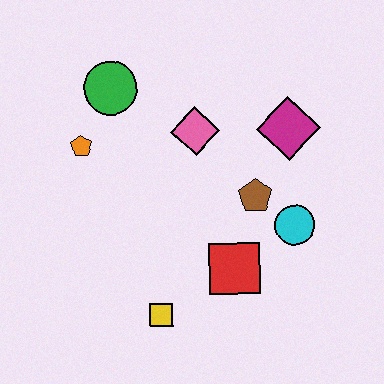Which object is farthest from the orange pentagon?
The cyan circle is farthest from the orange pentagon.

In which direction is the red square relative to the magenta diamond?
The red square is below the magenta diamond.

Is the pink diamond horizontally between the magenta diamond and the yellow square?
Yes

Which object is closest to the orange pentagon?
The green circle is closest to the orange pentagon.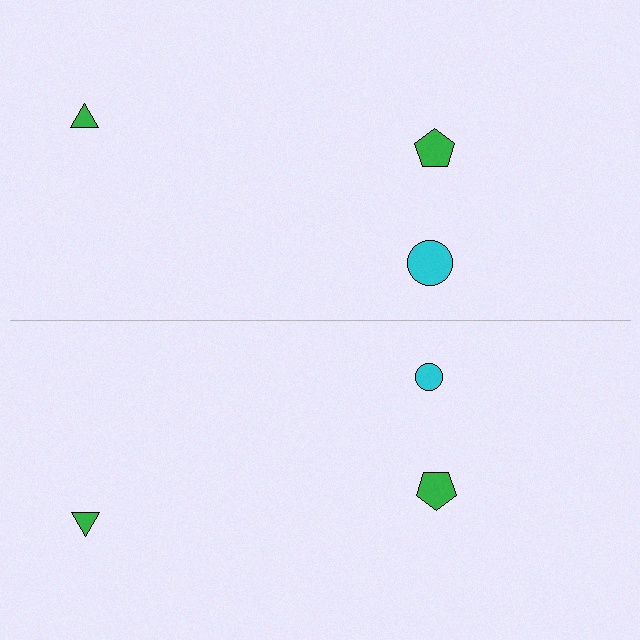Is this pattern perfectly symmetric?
No, the pattern is not perfectly symmetric. The cyan circle on the bottom side has a different size than its mirror counterpart.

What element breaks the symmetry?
The cyan circle on the bottom side has a different size than its mirror counterpart.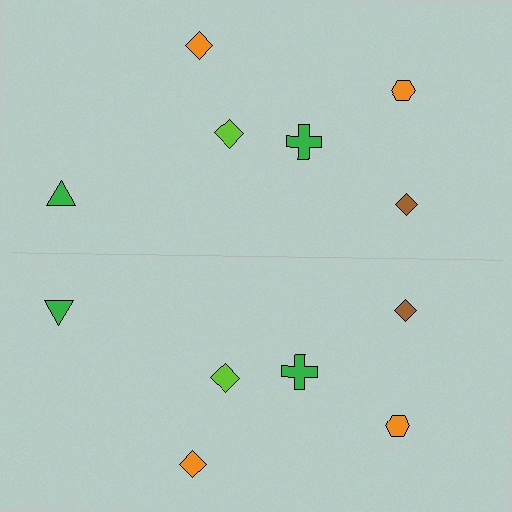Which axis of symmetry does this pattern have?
The pattern has a horizontal axis of symmetry running through the center of the image.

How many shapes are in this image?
There are 12 shapes in this image.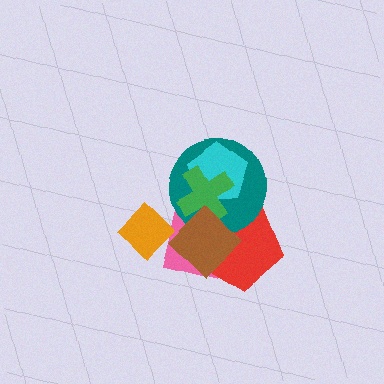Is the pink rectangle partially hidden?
Yes, it is partially covered by another shape.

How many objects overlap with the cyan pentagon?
3 objects overlap with the cyan pentagon.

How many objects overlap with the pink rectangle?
6 objects overlap with the pink rectangle.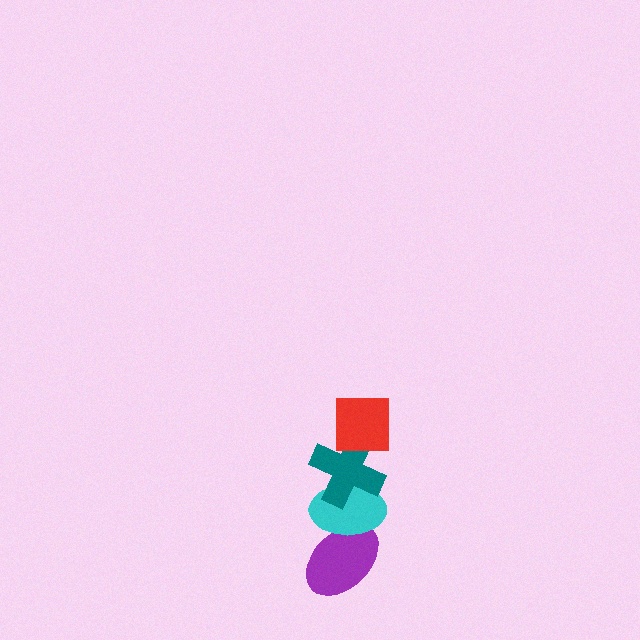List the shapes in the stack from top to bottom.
From top to bottom: the red square, the teal cross, the cyan ellipse, the purple ellipse.